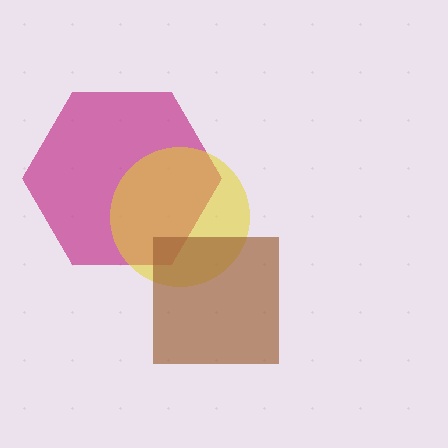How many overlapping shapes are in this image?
There are 3 overlapping shapes in the image.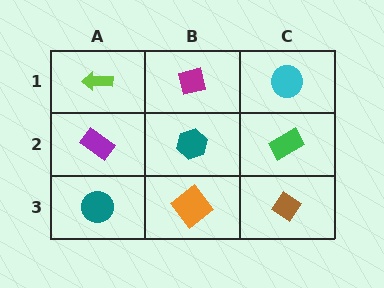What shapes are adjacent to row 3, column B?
A teal hexagon (row 2, column B), a teal circle (row 3, column A), a brown diamond (row 3, column C).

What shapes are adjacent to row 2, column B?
A magenta square (row 1, column B), an orange diamond (row 3, column B), a purple rectangle (row 2, column A), a green rectangle (row 2, column C).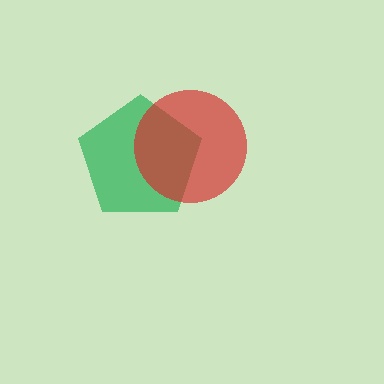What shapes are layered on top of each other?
The layered shapes are: a green pentagon, a red circle.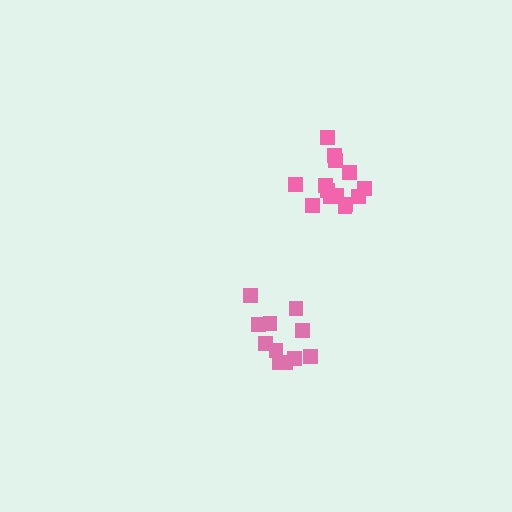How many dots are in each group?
Group 1: 11 dots, Group 2: 14 dots (25 total).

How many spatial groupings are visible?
There are 2 spatial groupings.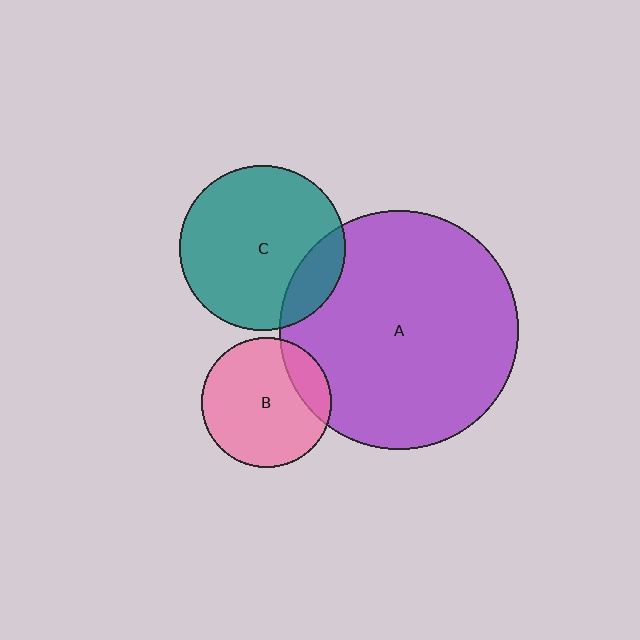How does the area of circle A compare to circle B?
Approximately 3.4 times.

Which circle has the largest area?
Circle A (purple).